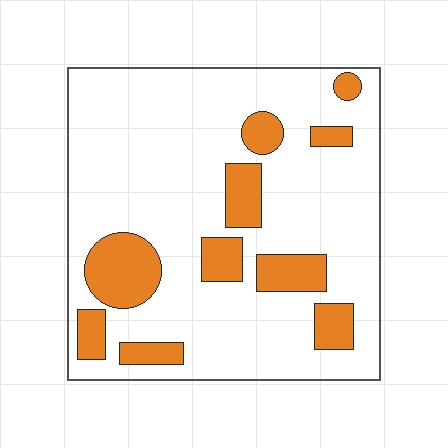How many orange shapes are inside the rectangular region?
10.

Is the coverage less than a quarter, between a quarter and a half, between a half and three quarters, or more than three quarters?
Less than a quarter.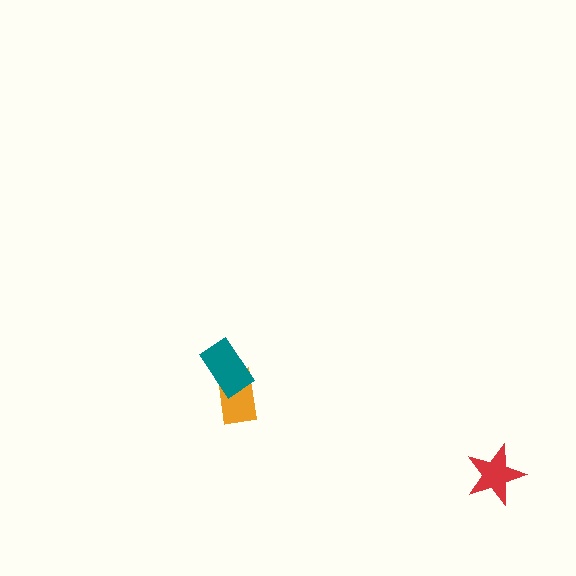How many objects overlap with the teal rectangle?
1 object overlaps with the teal rectangle.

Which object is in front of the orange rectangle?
The teal rectangle is in front of the orange rectangle.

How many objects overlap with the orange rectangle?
1 object overlaps with the orange rectangle.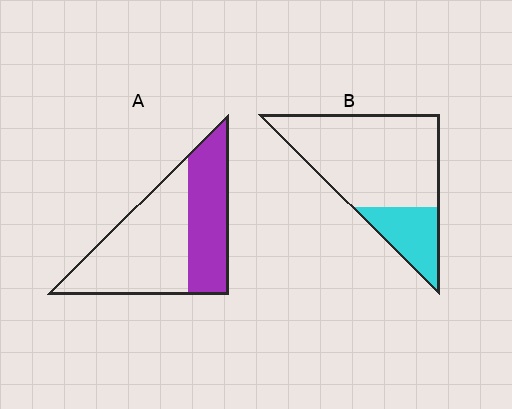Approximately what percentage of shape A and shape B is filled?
A is approximately 40% and B is approximately 25%.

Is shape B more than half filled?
No.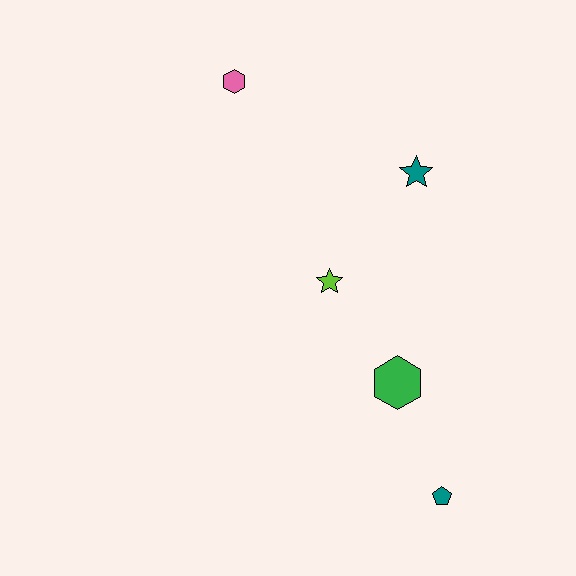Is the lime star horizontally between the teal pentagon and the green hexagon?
No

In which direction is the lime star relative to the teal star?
The lime star is below the teal star.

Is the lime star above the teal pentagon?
Yes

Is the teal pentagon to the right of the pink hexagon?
Yes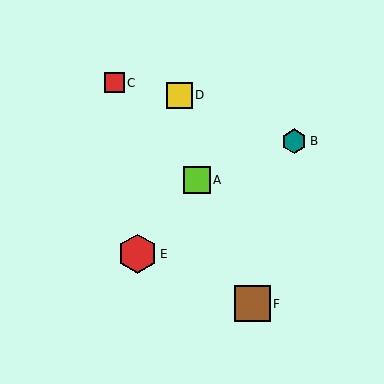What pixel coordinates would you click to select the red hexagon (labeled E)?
Click at (138, 254) to select the red hexagon E.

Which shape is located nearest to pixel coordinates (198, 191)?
The lime square (labeled A) at (197, 180) is nearest to that location.